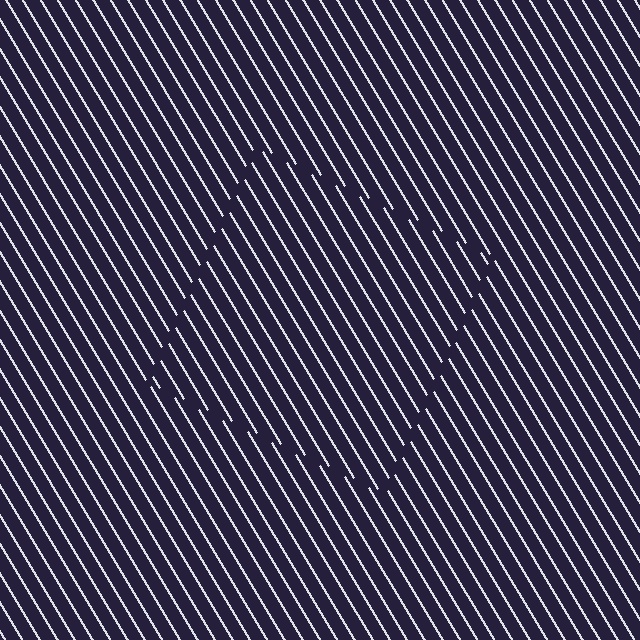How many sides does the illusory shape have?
4 sides — the line-ends trace a square.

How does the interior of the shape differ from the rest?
The interior of the shape contains the same grating, shifted by half a period — the contour is defined by the phase discontinuity where line-ends from the inner and outer gratings abut.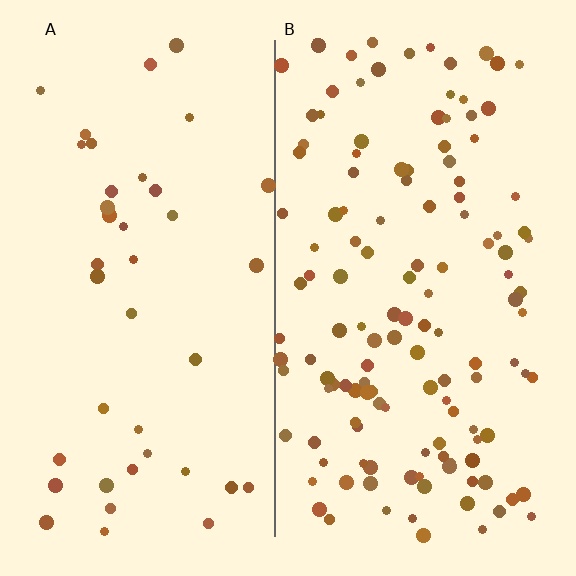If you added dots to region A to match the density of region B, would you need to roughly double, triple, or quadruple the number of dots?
Approximately triple.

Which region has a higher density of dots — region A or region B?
B (the right).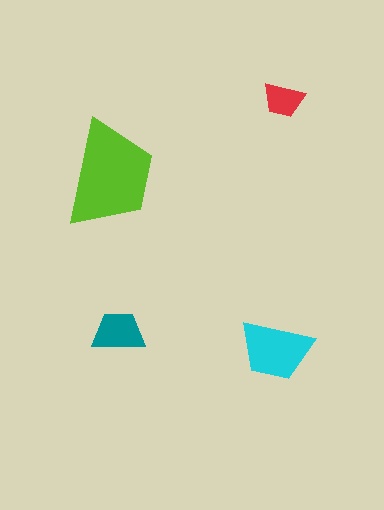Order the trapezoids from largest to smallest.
the lime one, the cyan one, the teal one, the red one.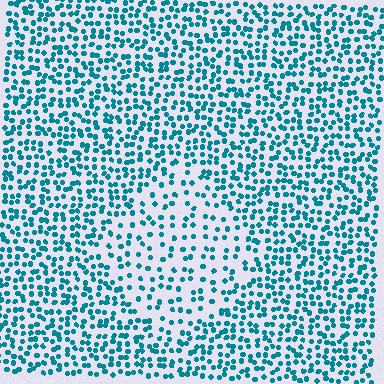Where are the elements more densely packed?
The elements are more densely packed outside the diamond boundary.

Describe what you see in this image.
The image contains small teal elements arranged at two different densities. A diamond-shaped region is visible where the elements are less densely packed than the surrounding area.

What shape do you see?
I see a diamond.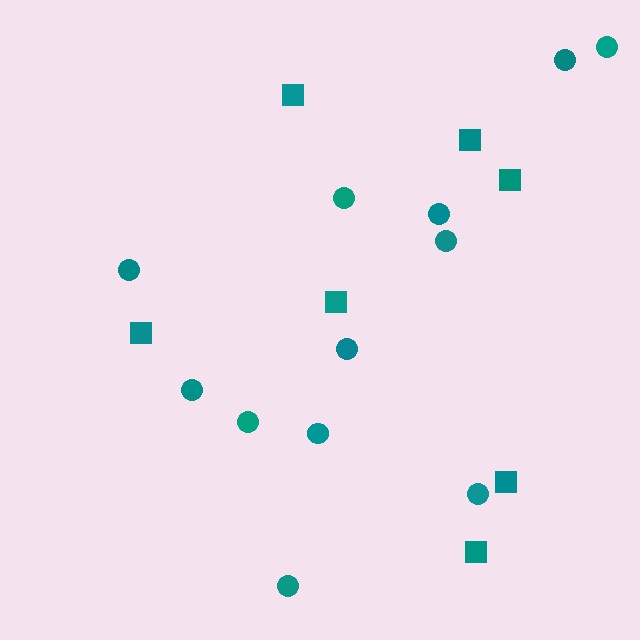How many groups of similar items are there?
There are 2 groups: one group of circles (12) and one group of squares (7).